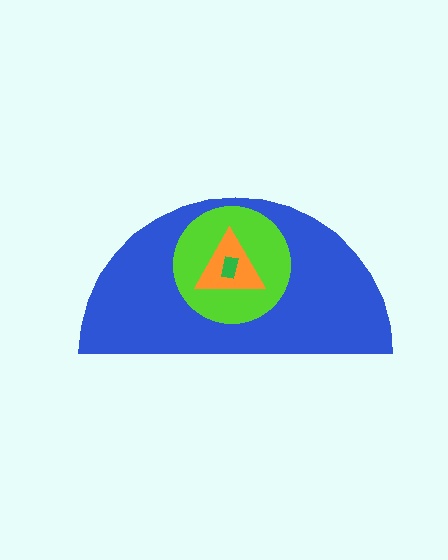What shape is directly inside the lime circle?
The orange triangle.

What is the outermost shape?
The blue semicircle.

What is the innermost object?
The green rectangle.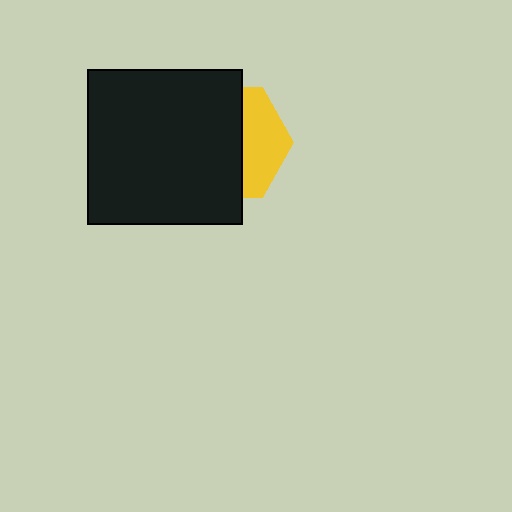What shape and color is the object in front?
The object in front is a black square.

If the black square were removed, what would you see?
You would see the complete yellow hexagon.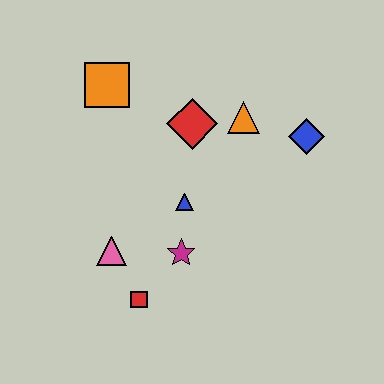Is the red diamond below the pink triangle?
No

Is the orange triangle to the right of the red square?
Yes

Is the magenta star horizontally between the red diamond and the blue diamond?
No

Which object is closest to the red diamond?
The orange triangle is closest to the red diamond.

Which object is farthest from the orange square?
The red square is farthest from the orange square.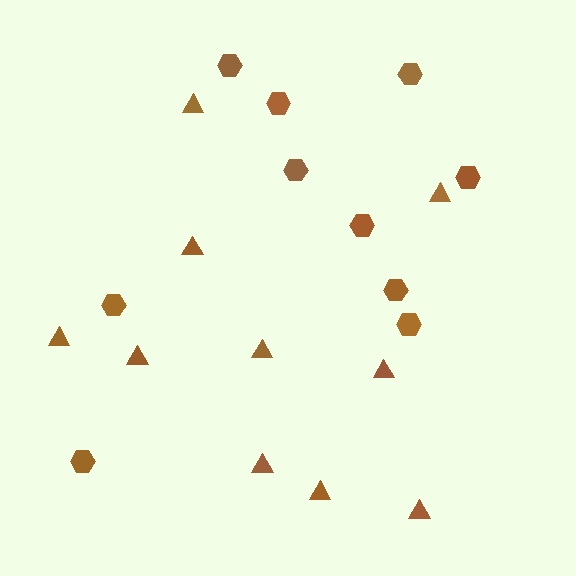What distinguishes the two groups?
There are 2 groups: one group of hexagons (10) and one group of triangles (10).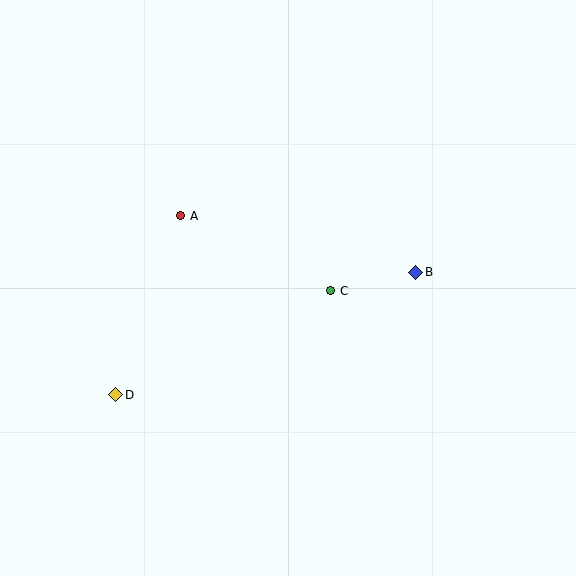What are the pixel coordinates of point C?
Point C is at (331, 291).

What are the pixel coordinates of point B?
Point B is at (416, 272).